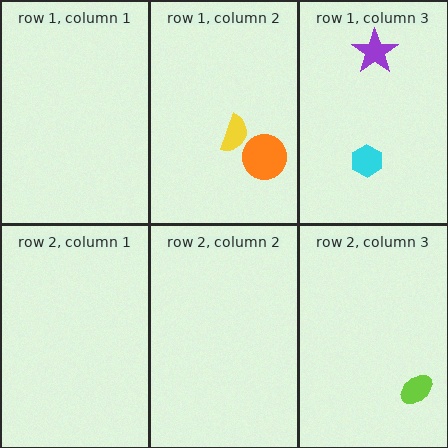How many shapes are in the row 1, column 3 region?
2.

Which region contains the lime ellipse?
The row 2, column 3 region.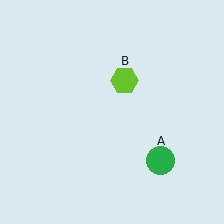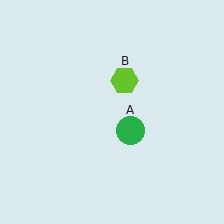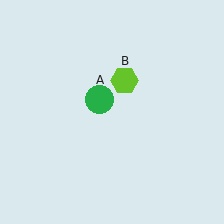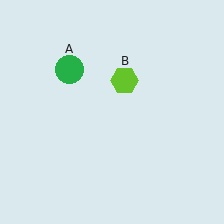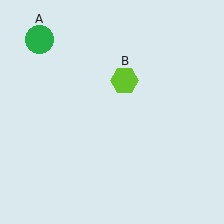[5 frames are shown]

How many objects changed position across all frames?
1 object changed position: green circle (object A).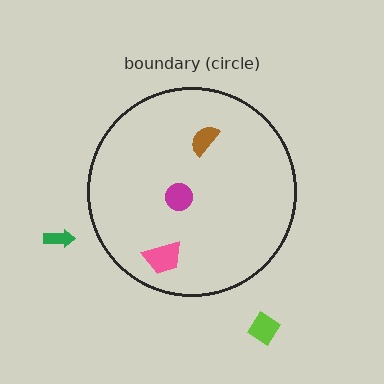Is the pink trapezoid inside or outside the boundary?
Inside.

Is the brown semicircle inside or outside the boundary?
Inside.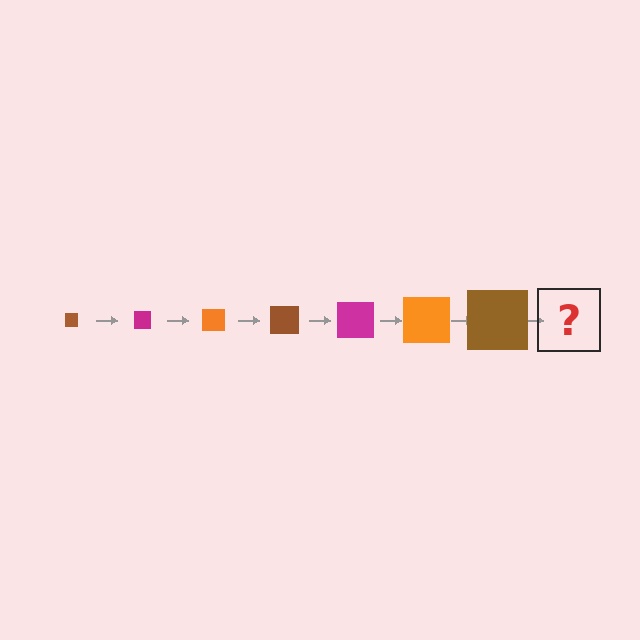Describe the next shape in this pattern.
It should be a magenta square, larger than the previous one.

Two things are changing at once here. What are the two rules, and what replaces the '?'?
The two rules are that the square grows larger each step and the color cycles through brown, magenta, and orange. The '?' should be a magenta square, larger than the previous one.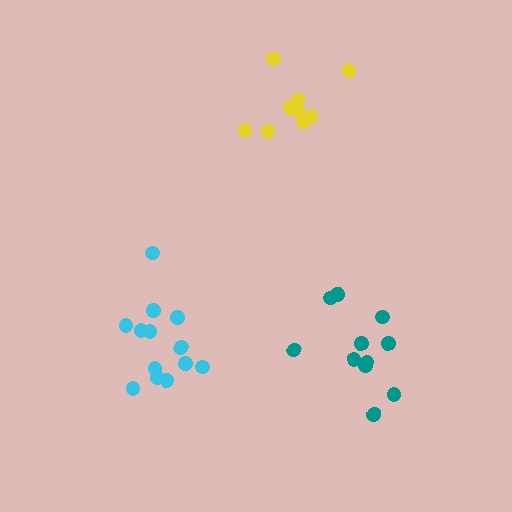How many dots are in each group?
Group 1: 9 dots, Group 2: 13 dots, Group 3: 11 dots (33 total).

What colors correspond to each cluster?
The clusters are colored: yellow, cyan, teal.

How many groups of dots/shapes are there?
There are 3 groups.